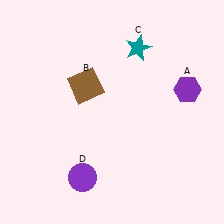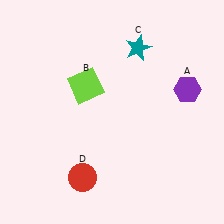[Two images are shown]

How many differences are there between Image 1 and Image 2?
There are 2 differences between the two images.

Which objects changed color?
B changed from brown to lime. D changed from purple to red.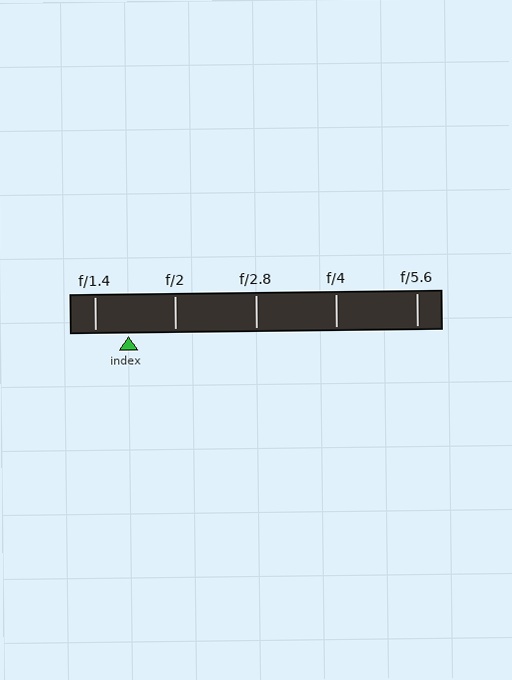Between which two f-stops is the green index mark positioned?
The index mark is between f/1.4 and f/2.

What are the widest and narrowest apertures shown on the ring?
The widest aperture shown is f/1.4 and the narrowest is f/5.6.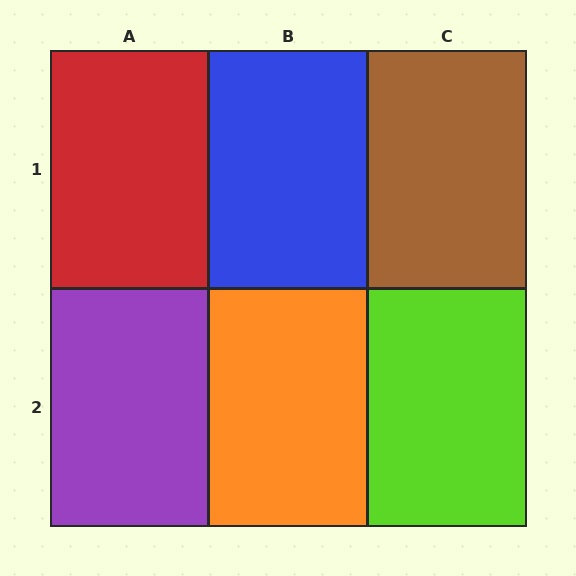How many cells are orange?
1 cell is orange.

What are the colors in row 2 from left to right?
Purple, orange, lime.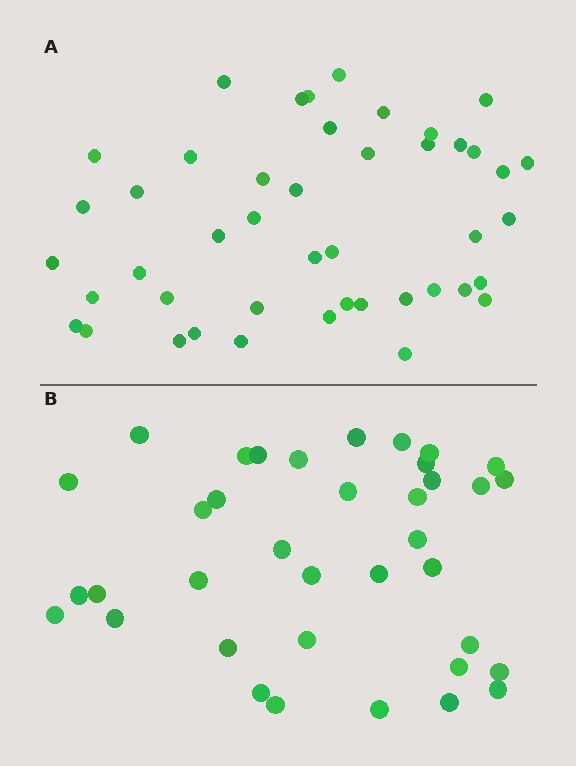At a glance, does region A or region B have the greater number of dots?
Region A (the top region) has more dots.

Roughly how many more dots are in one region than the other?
Region A has roughly 8 or so more dots than region B.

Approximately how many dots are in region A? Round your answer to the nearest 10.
About 40 dots. (The exact count is 45, which rounds to 40.)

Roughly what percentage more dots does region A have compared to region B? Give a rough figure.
About 20% more.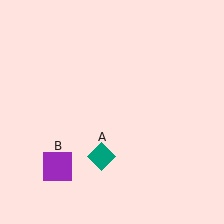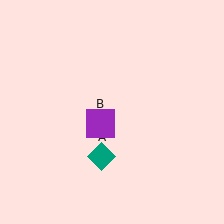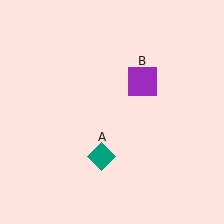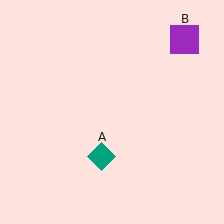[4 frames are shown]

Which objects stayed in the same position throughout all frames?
Teal diamond (object A) remained stationary.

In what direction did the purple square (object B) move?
The purple square (object B) moved up and to the right.